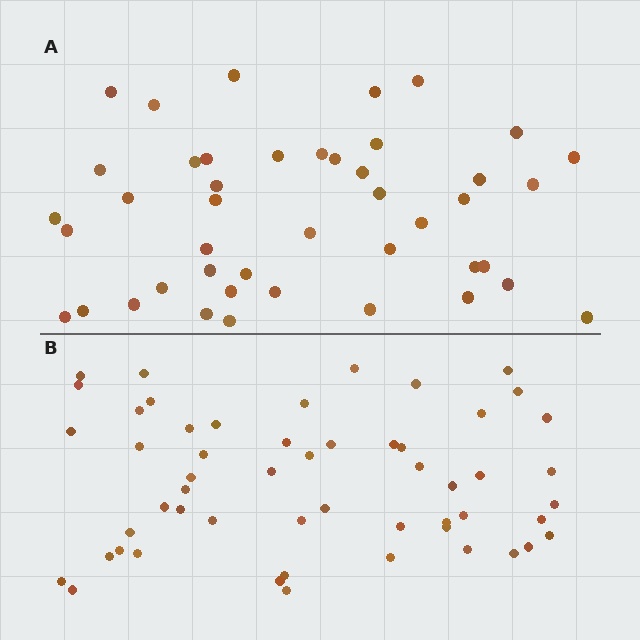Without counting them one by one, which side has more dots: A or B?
Region B (the bottom region) has more dots.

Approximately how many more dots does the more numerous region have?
Region B has roughly 10 or so more dots than region A.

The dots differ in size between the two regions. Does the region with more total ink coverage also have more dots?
No. Region A has more total ink coverage because its dots are larger, but region B actually contains more individual dots. Total area can be misleading — the number of items is what matters here.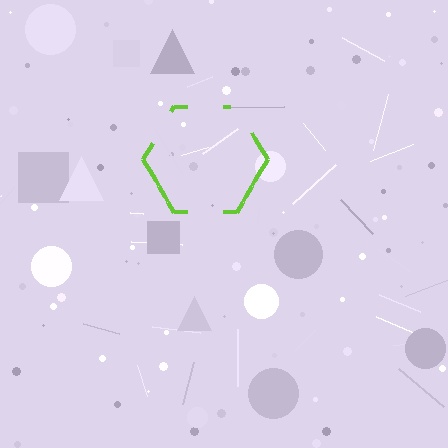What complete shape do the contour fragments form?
The contour fragments form a hexagon.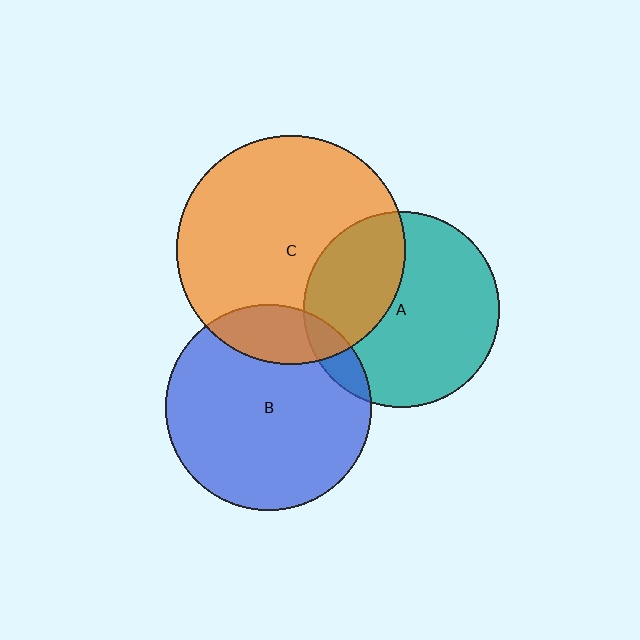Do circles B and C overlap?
Yes.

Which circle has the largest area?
Circle C (orange).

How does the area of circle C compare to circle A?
Approximately 1.4 times.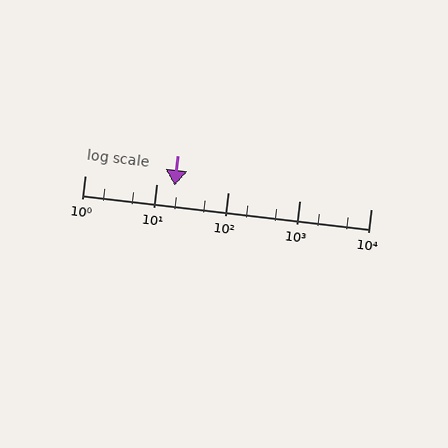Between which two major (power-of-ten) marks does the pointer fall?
The pointer is between 10 and 100.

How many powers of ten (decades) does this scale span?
The scale spans 4 decades, from 1 to 10000.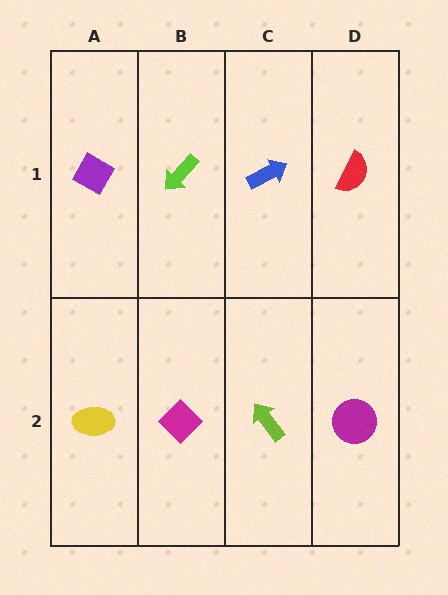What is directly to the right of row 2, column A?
A magenta diamond.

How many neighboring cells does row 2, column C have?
3.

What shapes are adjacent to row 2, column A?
A purple diamond (row 1, column A), a magenta diamond (row 2, column B).